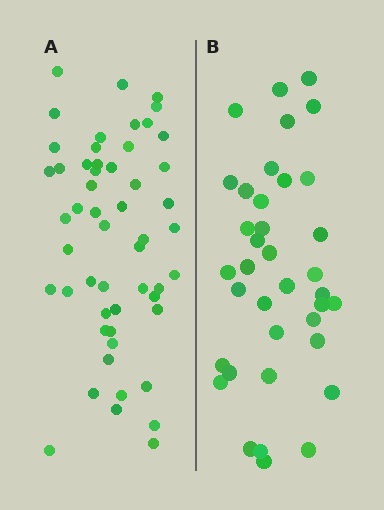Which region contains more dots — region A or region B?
Region A (the left region) has more dots.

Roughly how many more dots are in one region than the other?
Region A has approximately 15 more dots than region B.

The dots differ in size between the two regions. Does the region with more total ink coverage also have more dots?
No. Region B has more total ink coverage because its dots are larger, but region A actually contains more individual dots. Total area can be misleading — the number of items is what matters here.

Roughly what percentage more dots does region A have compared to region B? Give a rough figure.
About 45% more.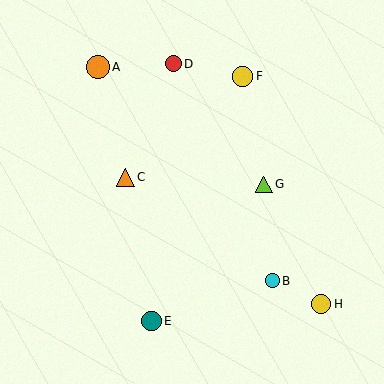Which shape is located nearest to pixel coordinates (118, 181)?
The orange triangle (labeled C) at (125, 177) is nearest to that location.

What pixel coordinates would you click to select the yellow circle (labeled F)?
Click at (243, 76) to select the yellow circle F.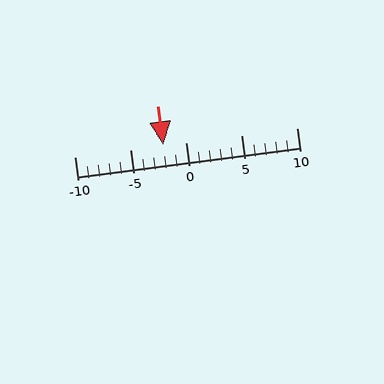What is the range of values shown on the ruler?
The ruler shows values from -10 to 10.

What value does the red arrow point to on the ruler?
The red arrow points to approximately -2.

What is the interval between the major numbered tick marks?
The major tick marks are spaced 5 units apart.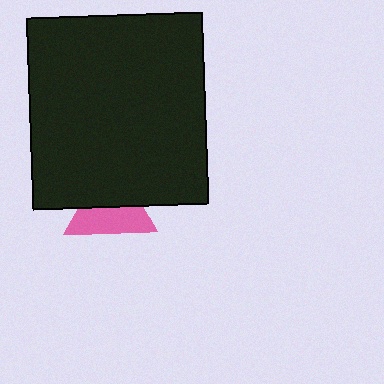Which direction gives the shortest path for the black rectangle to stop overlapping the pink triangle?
Moving up gives the shortest separation.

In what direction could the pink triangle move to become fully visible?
The pink triangle could move down. That would shift it out from behind the black rectangle entirely.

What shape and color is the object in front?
The object in front is a black rectangle.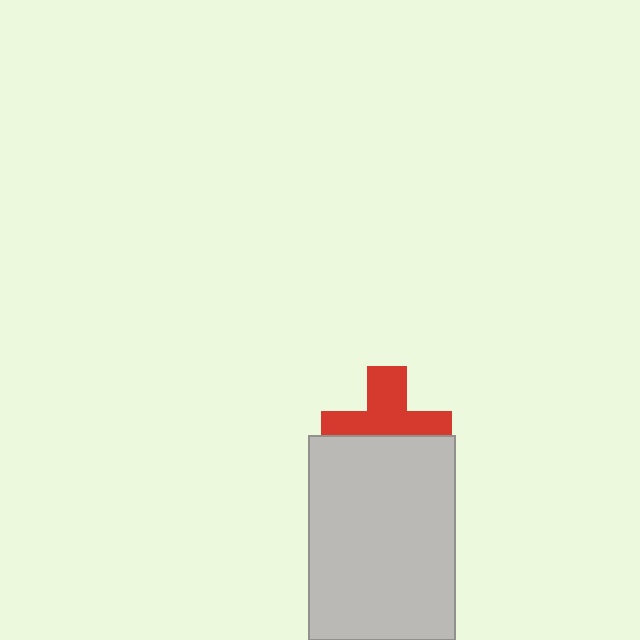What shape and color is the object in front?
The object in front is a light gray rectangle.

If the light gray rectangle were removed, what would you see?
You would see the complete red cross.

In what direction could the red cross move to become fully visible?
The red cross could move up. That would shift it out from behind the light gray rectangle entirely.